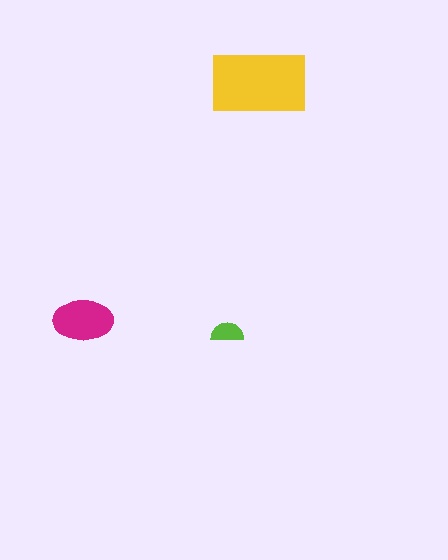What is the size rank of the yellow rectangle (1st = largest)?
1st.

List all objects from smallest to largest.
The lime semicircle, the magenta ellipse, the yellow rectangle.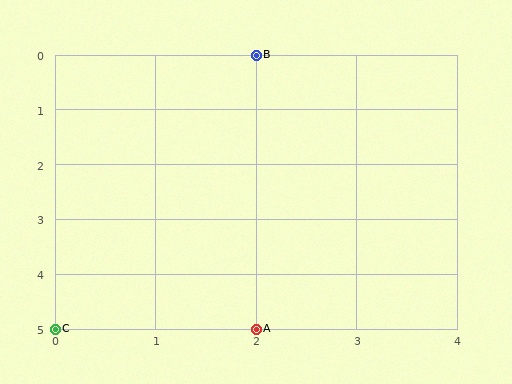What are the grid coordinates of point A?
Point A is at grid coordinates (2, 5).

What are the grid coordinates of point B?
Point B is at grid coordinates (2, 0).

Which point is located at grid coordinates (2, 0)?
Point B is at (2, 0).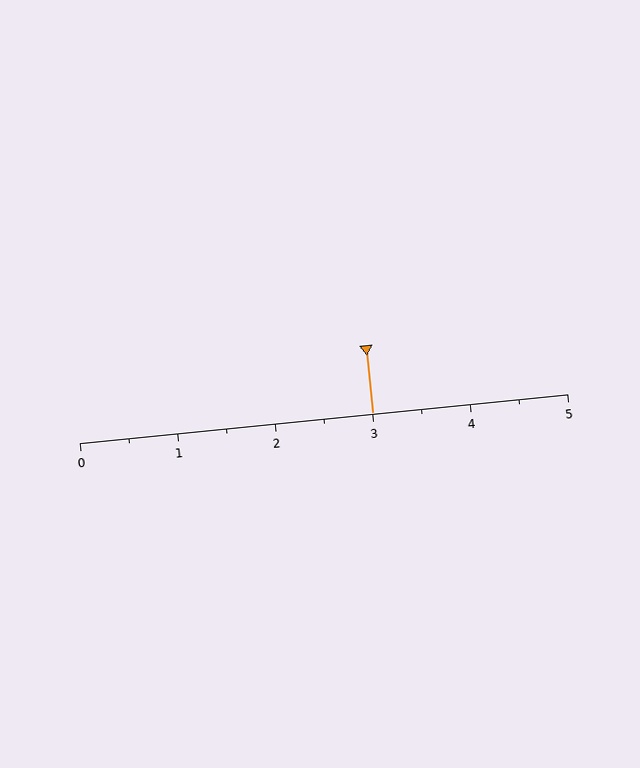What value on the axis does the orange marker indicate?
The marker indicates approximately 3.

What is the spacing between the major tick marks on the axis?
The major ticks are spaced 1 apart.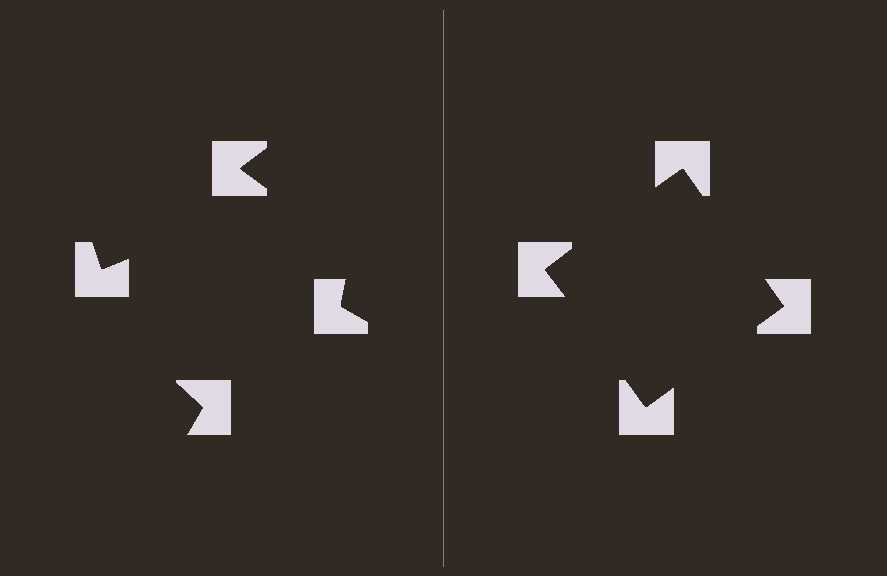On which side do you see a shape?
An illusory square appears on the right side. On the left side the wedge cuts are rotated, so no coherent shape forms.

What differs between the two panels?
The notched squares are positioned identically on both sides; only the wedge orientations differ. On the right they align to a square; on the left they are misaligned.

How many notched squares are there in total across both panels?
8 — 4 on each side.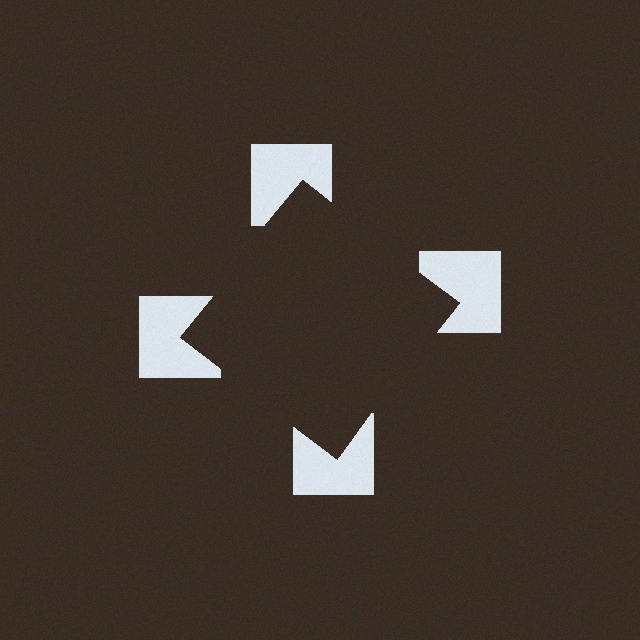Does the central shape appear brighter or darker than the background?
It typically appears slightly darker than the background, even though no actual brightness change is drawn.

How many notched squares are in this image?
There are 4 — one at each vertex of the illusory square.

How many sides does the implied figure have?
4 sides.